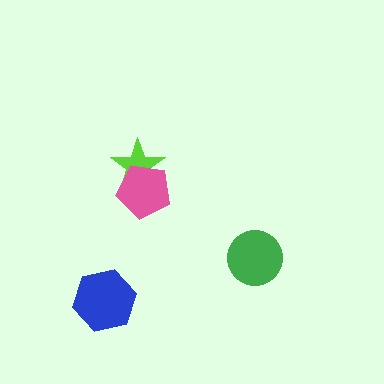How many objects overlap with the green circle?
0 objects overlap with the green circle.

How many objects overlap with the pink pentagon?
1 object overlaps with the pink pentagon.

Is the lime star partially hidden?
Yes, it is partially covered by another shape.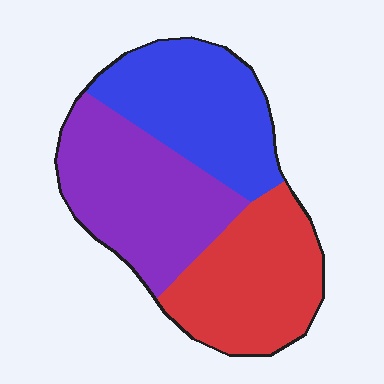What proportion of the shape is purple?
Purple takes up about three eighths (3/8) of the shape.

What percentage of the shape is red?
Red covers roughly 30% of the shape.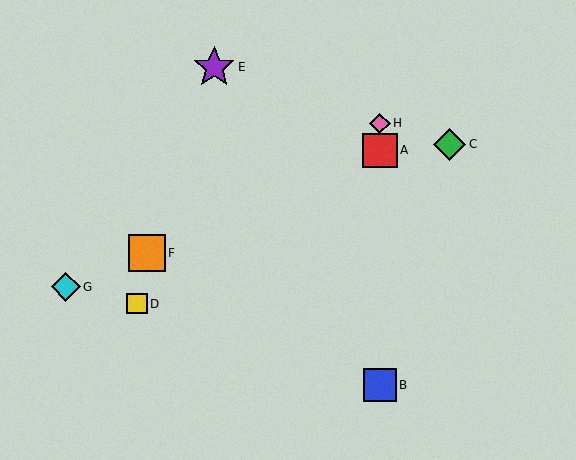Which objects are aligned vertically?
Objects A, B, H are aligned vertically.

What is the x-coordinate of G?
Object G is at x≈66.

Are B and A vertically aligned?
Yes, both are at x≈380.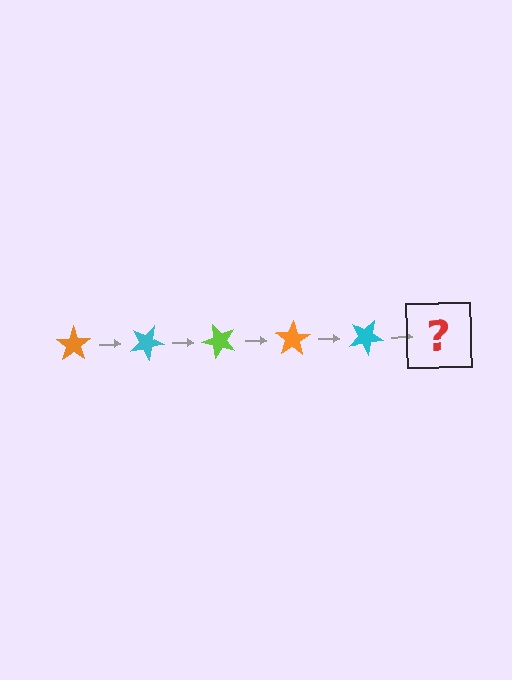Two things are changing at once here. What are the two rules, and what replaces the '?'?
The two rules are that it rotates 25 degrees each step and the color cycles through orange, cyan, and lime. The '?' should be a lime star, rotated 125 degrees from the start.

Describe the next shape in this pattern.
It should be a lime star, rotated 125 degrees from the start.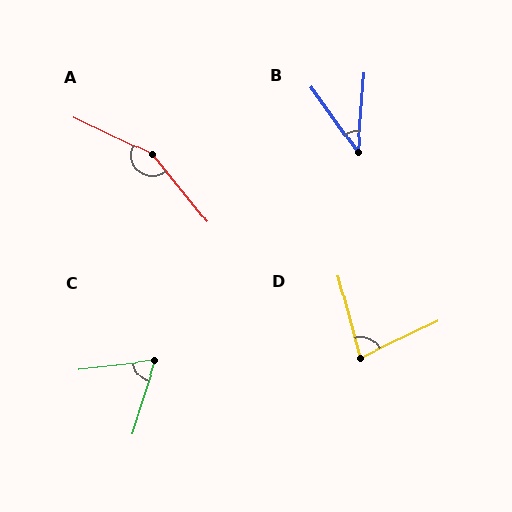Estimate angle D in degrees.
Approximately 79 degrees.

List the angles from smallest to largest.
B (40°), C (66°), D (79°), A (155°).